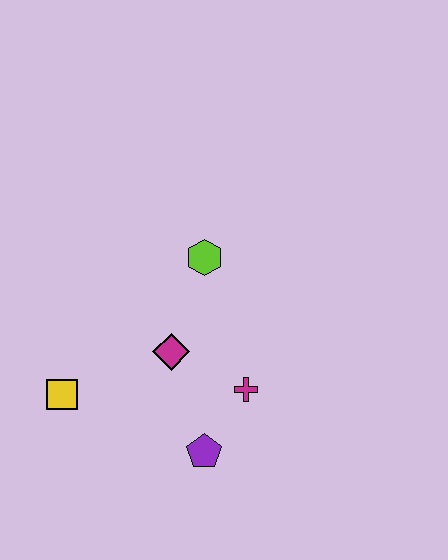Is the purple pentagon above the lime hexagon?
No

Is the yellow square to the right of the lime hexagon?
No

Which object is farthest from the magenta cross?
The yellow square is farthest from the magenta cross.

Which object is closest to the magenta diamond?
The magenta cross is closest to the magenta diamond.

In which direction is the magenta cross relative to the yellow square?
The magenta cross is to the right of the yellow square.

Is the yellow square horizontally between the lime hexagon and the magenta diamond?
No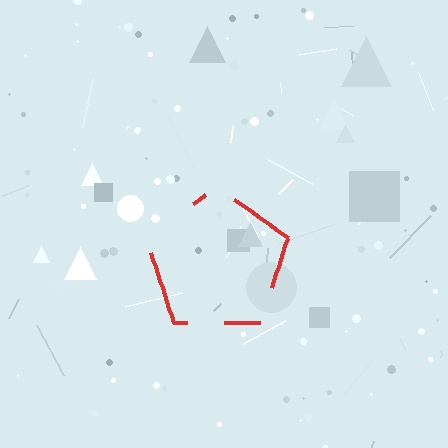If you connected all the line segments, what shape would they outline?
They would outline a pentagon.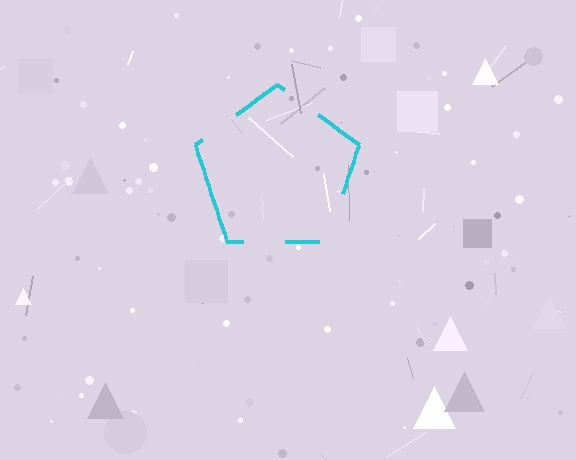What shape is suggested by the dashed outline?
The dashed outline suggests a pentagon.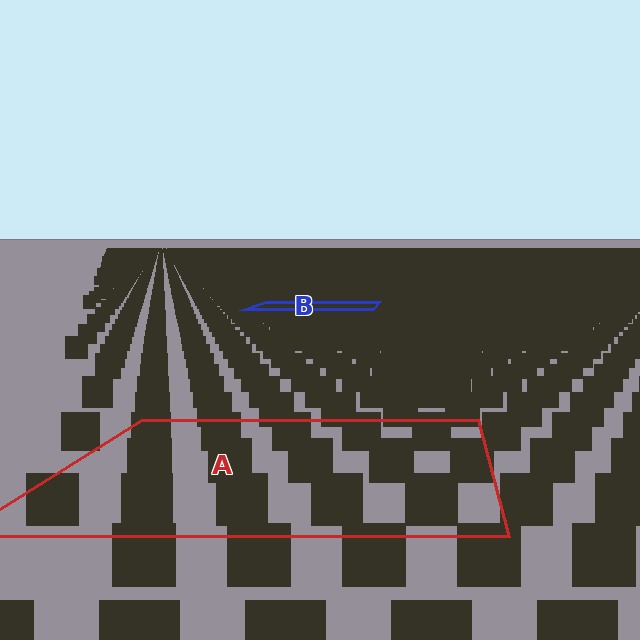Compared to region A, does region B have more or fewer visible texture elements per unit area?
Region B has more texture elements per unit area — they are packed more densely because it is farther away.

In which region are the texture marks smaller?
The texture marks are smaller in region B, because it is farther away.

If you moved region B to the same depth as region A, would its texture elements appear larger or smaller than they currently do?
They would appear larger. At a closer depth, the same texture elements are projected at a bigger on-screen size.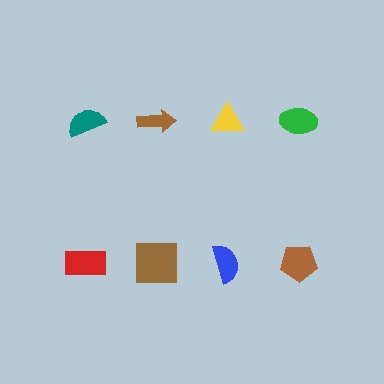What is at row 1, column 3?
A yellow triangle.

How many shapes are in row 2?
4 shapes.